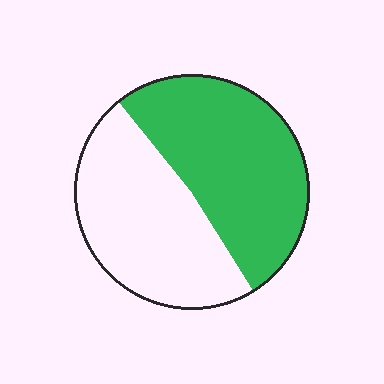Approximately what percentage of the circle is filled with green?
Approximately 50%.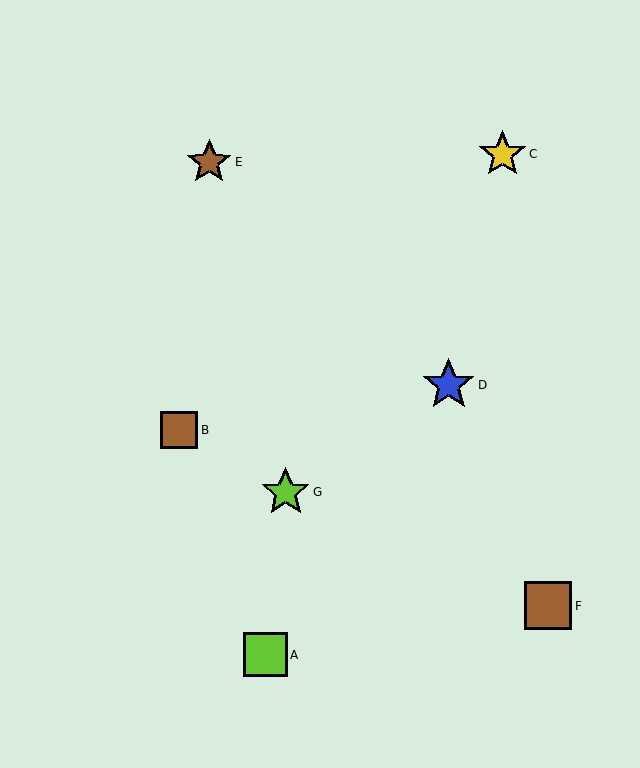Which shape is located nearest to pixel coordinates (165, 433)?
The brown square (labeled B) at (179, 430) is nearest to that location.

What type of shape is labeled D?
Shape D is a blue star.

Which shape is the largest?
The blue star (labeled D) is the largest.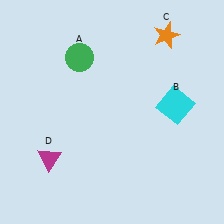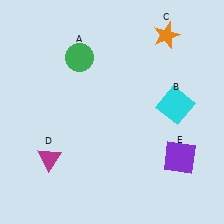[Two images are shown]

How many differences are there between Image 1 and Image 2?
There is 1 difference between the two images.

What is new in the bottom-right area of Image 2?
A purple square (E) was added in the bottom-right area of Image 2.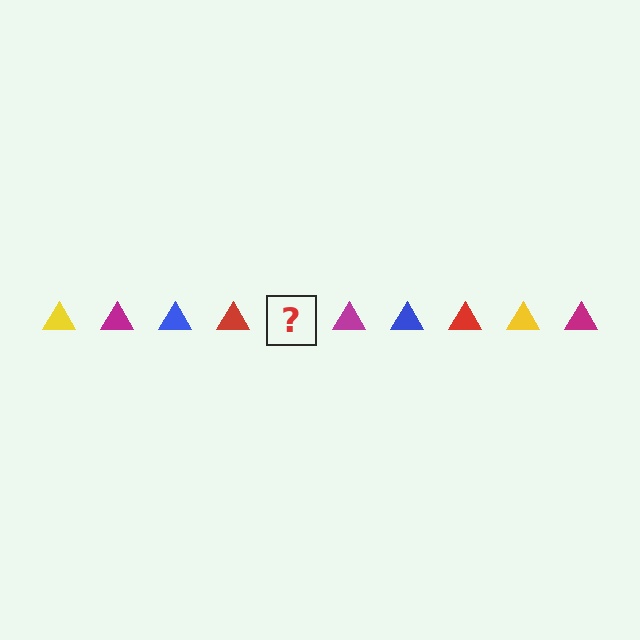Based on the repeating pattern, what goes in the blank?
The blank should be a yellow triangle.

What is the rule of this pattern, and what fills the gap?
The rule is that the pattern cycles through yellow, magenta, blue, red triangles. The gap should be filled with a yellow triangle.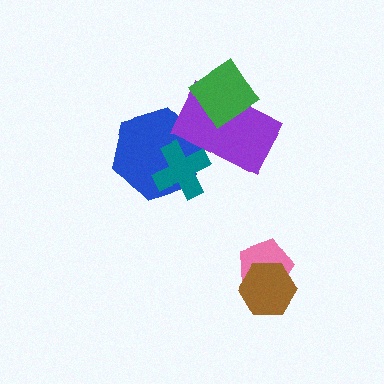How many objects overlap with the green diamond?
1 object overlaps with the green diamond.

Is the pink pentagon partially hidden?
Yes, it is partially covered by another shape.